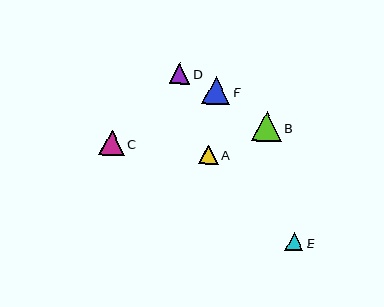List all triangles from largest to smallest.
From largest to smallest: B, F, C, D, A, E.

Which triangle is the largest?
Triangle B is the largest with a size of approximately 30 pixels.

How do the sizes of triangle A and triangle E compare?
Triangle A and triangle E are approximately the same size.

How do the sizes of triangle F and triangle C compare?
Triangle F and triangle C are approximately the same size.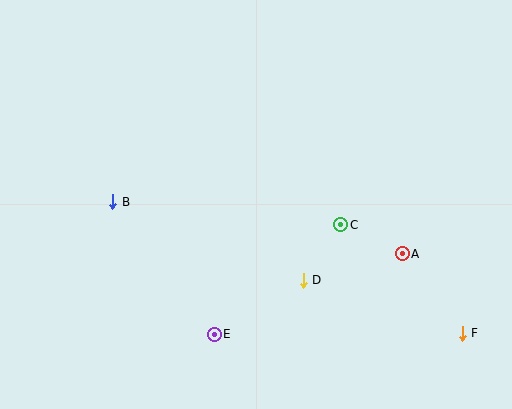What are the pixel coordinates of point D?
Point D is at (303, 280).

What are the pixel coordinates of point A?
Point A is at (402, 254).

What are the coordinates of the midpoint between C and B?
The midpoint between C and B is at (227, 213).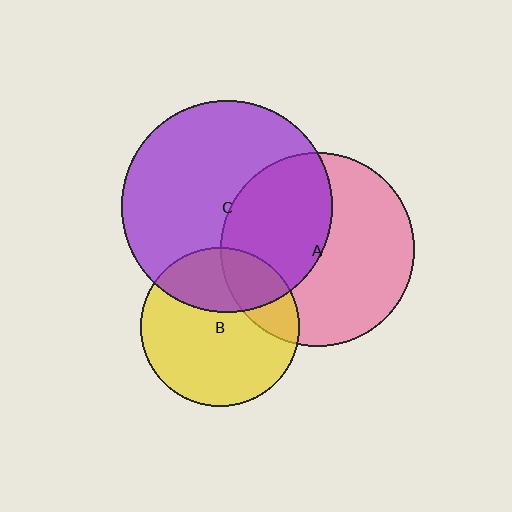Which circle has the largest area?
Circle C (purple).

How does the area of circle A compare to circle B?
Approximately 1.5 times.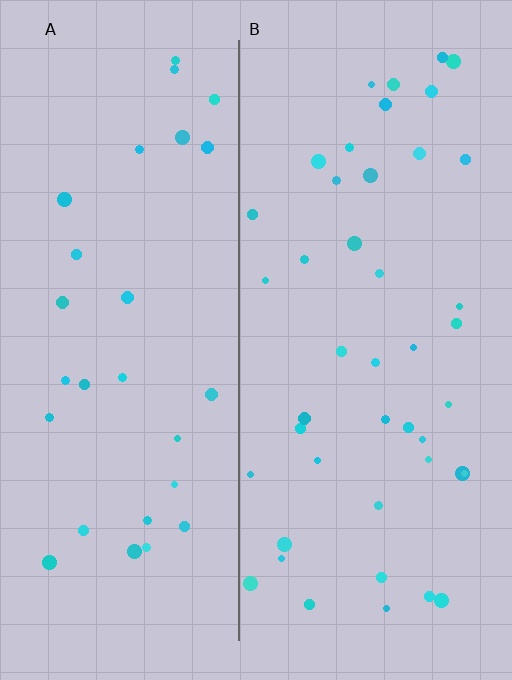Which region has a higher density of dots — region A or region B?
B (the right).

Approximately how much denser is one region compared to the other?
Approximately 1.6× — region B over region A.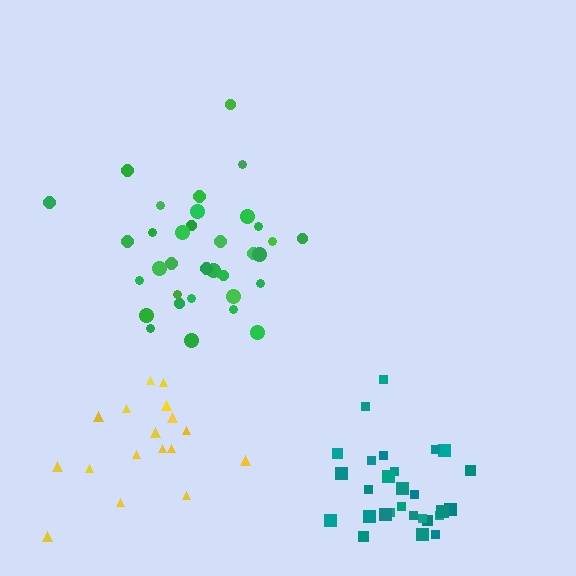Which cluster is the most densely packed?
Teal.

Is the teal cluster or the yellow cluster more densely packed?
Teal.